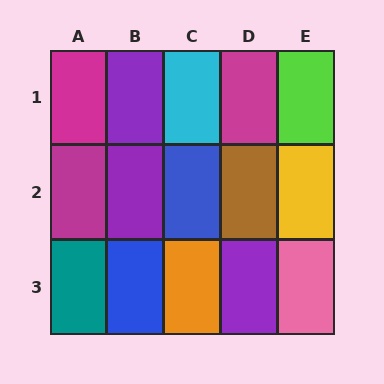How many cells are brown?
1 cell is brown.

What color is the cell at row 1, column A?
Magenta.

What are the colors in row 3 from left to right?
Teal, blue, orange, purple, pink.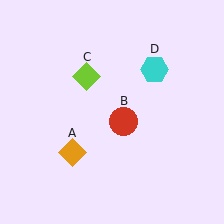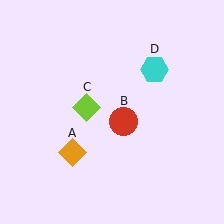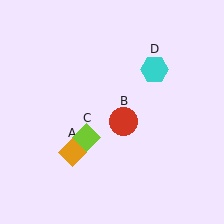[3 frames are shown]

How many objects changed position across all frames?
1 object changed position: lime diamond (object C).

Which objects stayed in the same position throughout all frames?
Orange diamond (object A) and red circle (object B) and cyan hexagon (object D) remained stationary.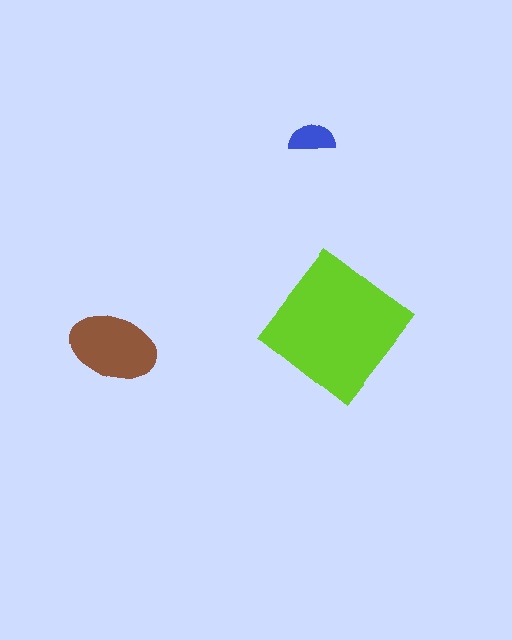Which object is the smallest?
The blue semicircle.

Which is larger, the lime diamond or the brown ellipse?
The lime diamond.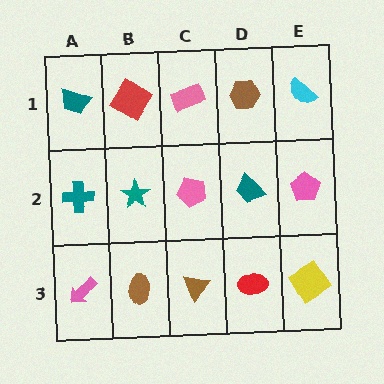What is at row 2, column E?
A pink pentagon.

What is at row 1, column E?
A cyan semicircle.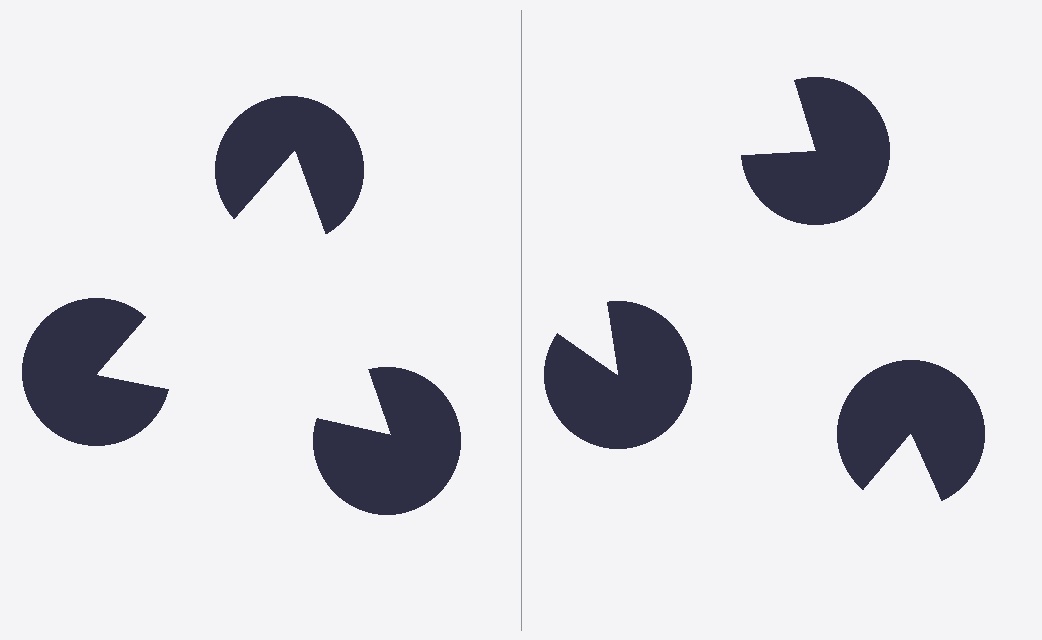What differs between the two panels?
The pac-man discs are positioned identically on both sides; only the wedge orientations differ. On the left they align to a triangle; on the right they are misaligned.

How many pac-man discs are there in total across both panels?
6 — 3 on each side.